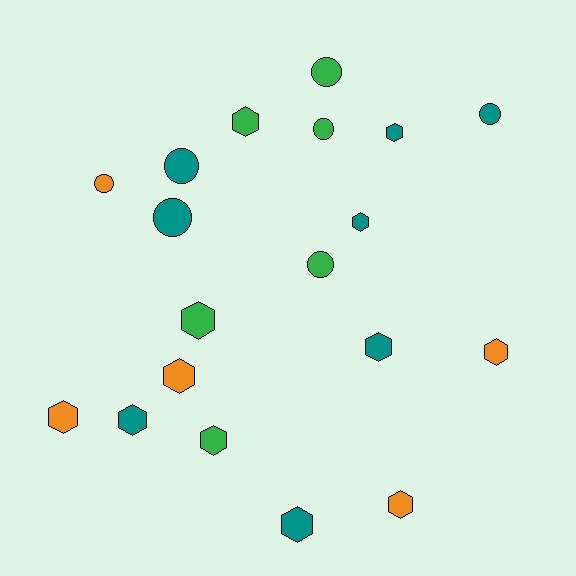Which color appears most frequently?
Teal, with 8 objects.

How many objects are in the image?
There are 19 objects.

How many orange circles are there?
There is 1 orange circle.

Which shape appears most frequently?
Hexagon, with 12 objects.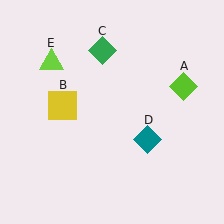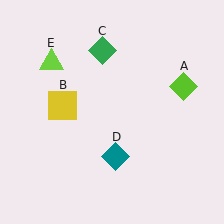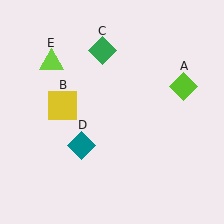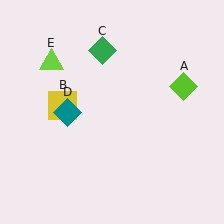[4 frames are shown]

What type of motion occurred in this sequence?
The teal diamond (object D) rotated clockwise around the center of the scene.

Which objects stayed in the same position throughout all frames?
Lime diamond (object A) and yellow square (object B) and green diamond (object C) and lime triangle (object E) remained stationary.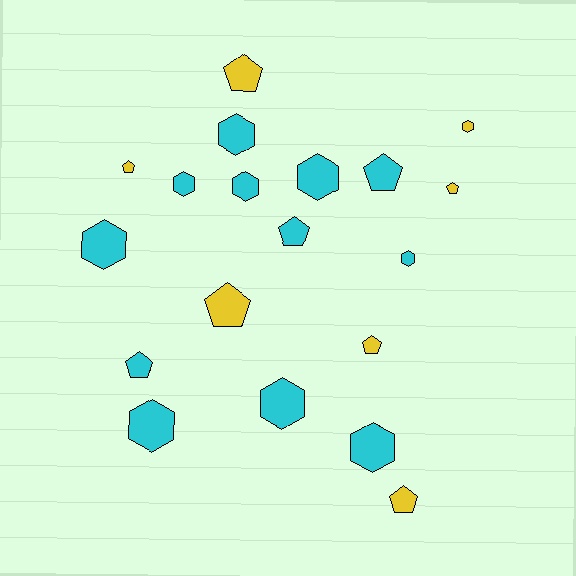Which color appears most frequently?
Cyan, with 12 objects.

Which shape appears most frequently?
Hexagon, with 10 objects.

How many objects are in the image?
There are 19 objects.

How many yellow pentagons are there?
There are 6 yellow pentagons.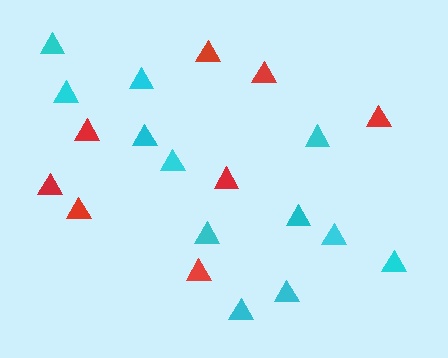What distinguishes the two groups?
There are 2 groups: one group of red triangles (8) and one group of cyan triangles (12).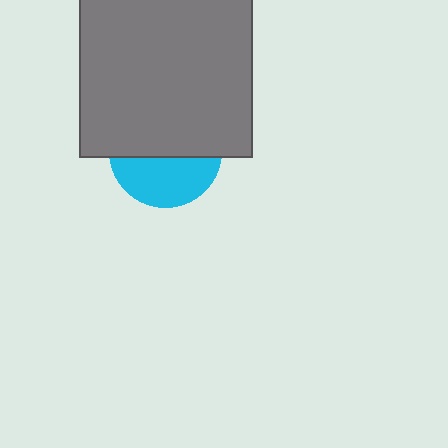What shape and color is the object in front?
The object in front is a gray square.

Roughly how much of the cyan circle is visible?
A small part of it is visible (roughly 43%).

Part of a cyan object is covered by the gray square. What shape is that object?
It is a circle.